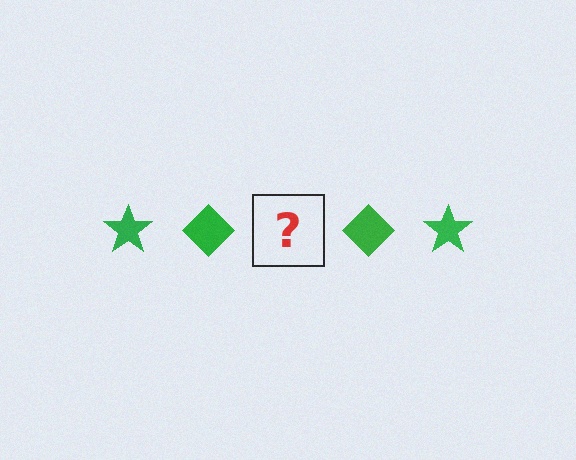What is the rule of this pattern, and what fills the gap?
The rule is that the pattern cycles through star, diamond shapes in green. The gap should be filled with a green star.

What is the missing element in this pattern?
The missing element is a green star.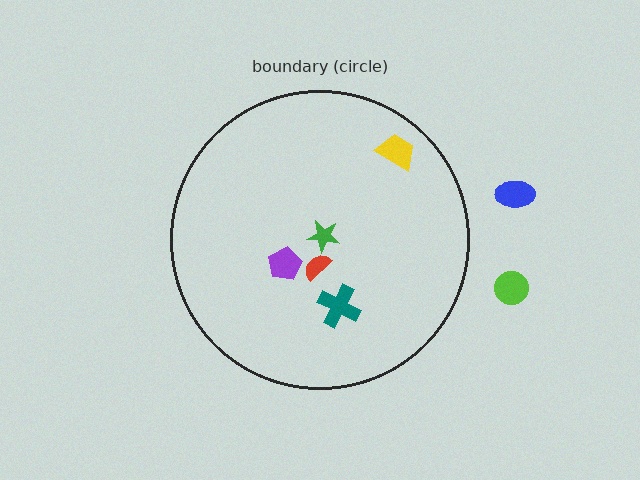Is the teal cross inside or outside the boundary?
Inside.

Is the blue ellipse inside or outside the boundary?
Outside.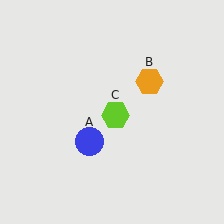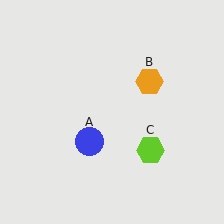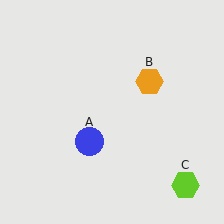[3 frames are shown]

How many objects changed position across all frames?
1 object changed position: lime hexagon (object C).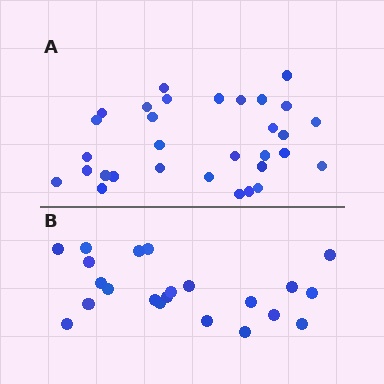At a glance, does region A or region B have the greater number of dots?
Region A (the top region) has more dots.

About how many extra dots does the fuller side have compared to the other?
Region A has roughly 8 or so more dots than region B.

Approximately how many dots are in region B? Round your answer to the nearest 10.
About 20 dots. (The exact count is 22, which rounds to 20.)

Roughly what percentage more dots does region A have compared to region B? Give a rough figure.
About 40% more.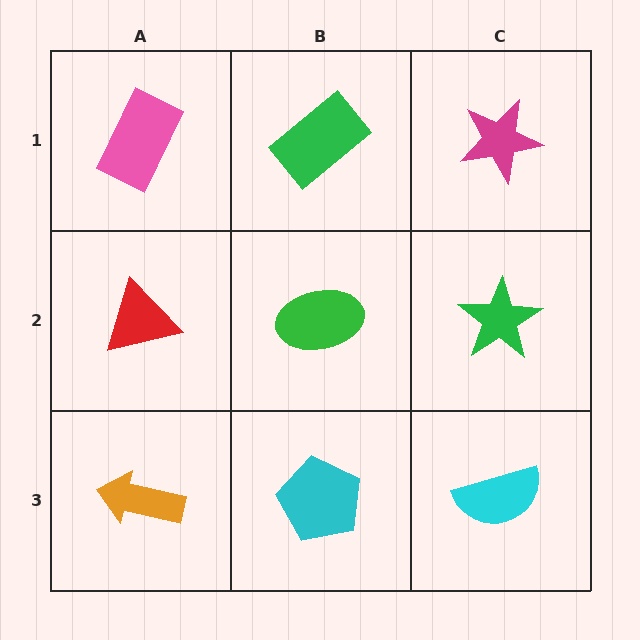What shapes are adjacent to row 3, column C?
A green star (row 2, column C), a cyan pentagon (row 3, column B).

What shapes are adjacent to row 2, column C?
A magenta star (row 1, column C), a cyan semicircle (row 3, column C), a green ellipse (row 2, column B).